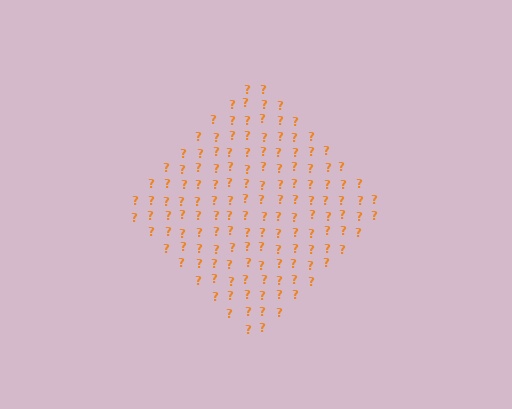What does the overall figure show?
The overall figure shows a diamond.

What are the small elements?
The small elements are question marks.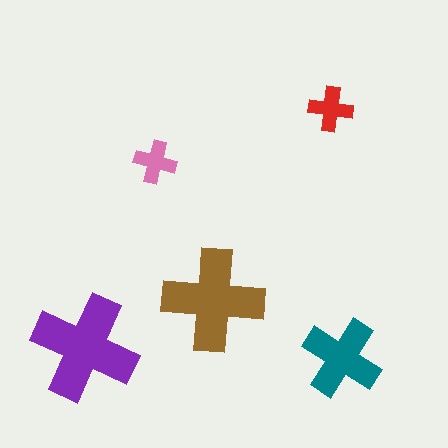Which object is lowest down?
The teal cross is bottommost.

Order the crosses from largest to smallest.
the purple one, the brown one, the teal one, the red one, the pink one.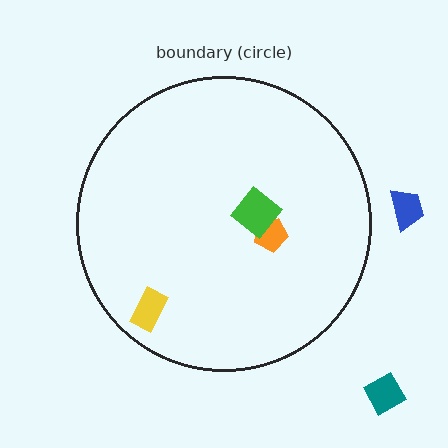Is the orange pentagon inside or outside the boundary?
Inside.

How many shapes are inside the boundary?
3 inside, 2 outside.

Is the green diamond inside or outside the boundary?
Inside.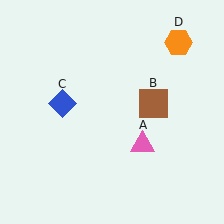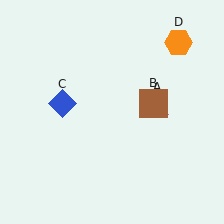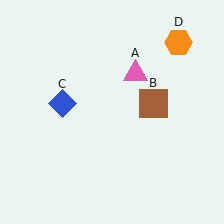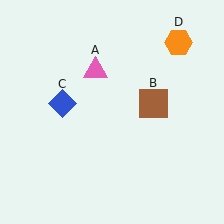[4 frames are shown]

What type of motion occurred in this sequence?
The pink triangle (object A) rotated counterclockwise around the center of the scene.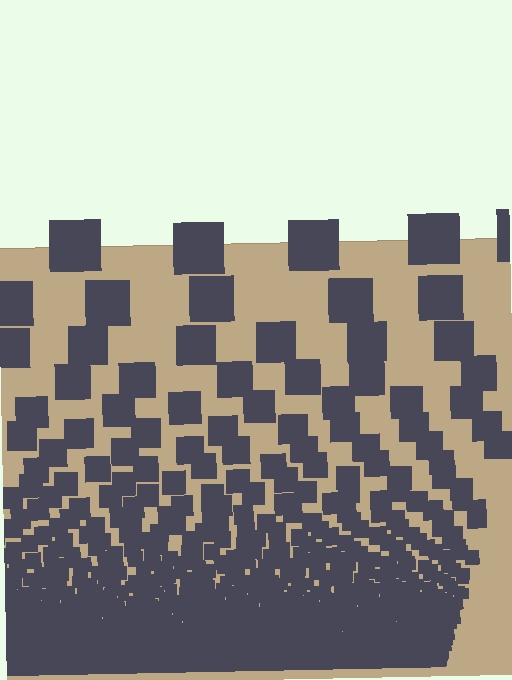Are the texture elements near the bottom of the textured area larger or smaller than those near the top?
Smaller. The gradient is inverted — elements near the bottom are smaller and denser.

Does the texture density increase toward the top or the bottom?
Density increases toward the bottom.